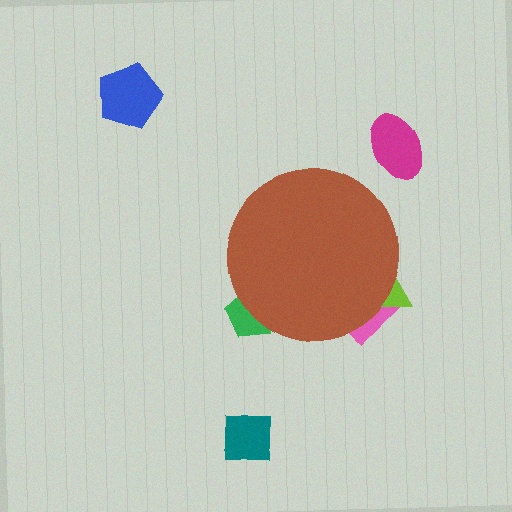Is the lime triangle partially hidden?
Yes, the lime triangle is partially hidden behind the brown circle.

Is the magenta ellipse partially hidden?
No, the magenta ellipse is fully visible.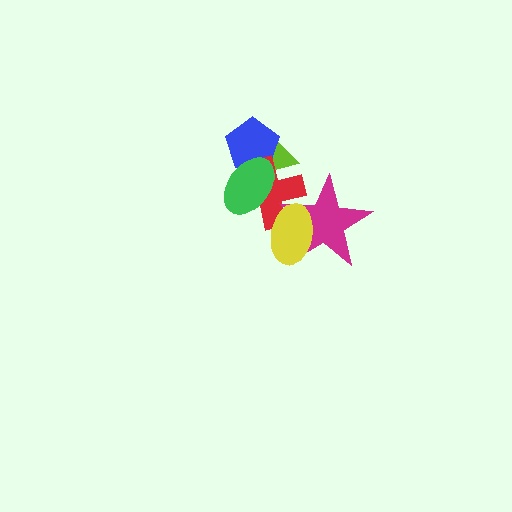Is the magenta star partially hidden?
Yes, it is partially covered by another shape.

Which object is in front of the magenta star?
The yellow ellipse is in front of the magenta star.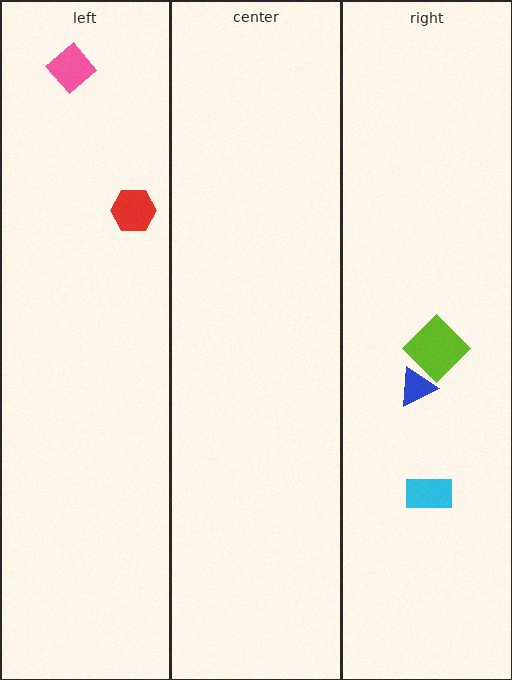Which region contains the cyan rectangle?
The right region.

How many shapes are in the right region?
3.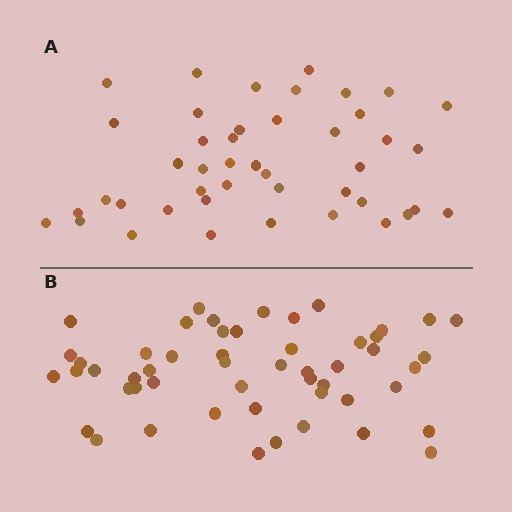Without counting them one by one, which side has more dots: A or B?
Region B (the bottom region) has more dots.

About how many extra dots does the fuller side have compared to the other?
Region B has roughly 8 or so more dots than region A.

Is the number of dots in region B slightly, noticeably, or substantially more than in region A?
Region B has only slightly more — the two regions are fairly close. The ratio is roughly 1.2 to 1.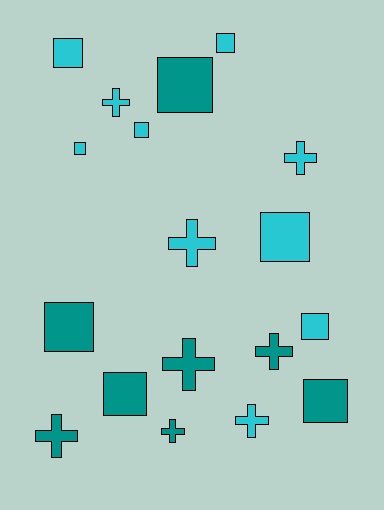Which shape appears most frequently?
Square, with 10 objects.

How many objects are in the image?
There are 18 objects.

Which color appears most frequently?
Cyan, with 10 objects.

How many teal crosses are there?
There are 4 teal crosses.